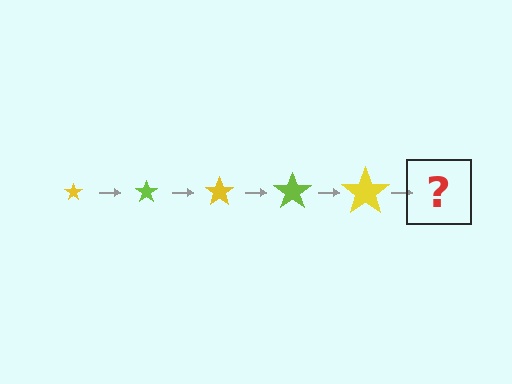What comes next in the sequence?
The next element should be a lime star, larger than the previous one.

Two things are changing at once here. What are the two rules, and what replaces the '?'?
The two rules are that the star grows larger each step and the color cycles through yellow and lime. The '?' should be a lime star, larger than the previous one.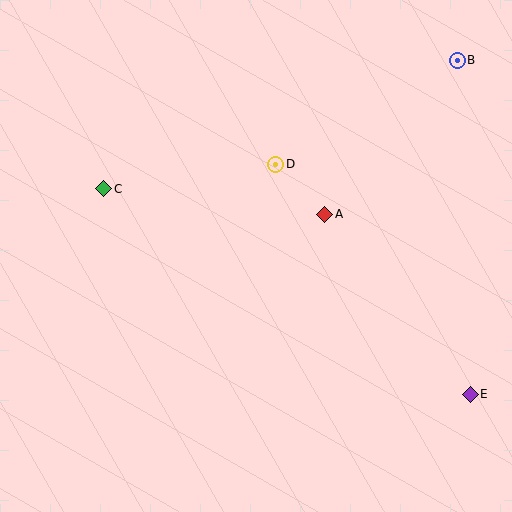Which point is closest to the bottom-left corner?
Point C is closest to the bottom-left corner.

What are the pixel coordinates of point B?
Point B is at (457, 60).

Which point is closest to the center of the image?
Point A at (325, 214) is closest to the center.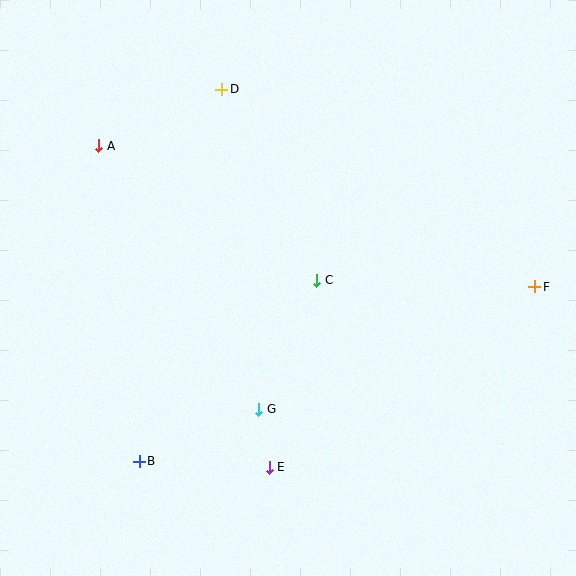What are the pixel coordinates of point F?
Point F is at (535, 287).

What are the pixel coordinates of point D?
Point D is at (222, 89).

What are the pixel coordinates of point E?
Point E is at (269, 467).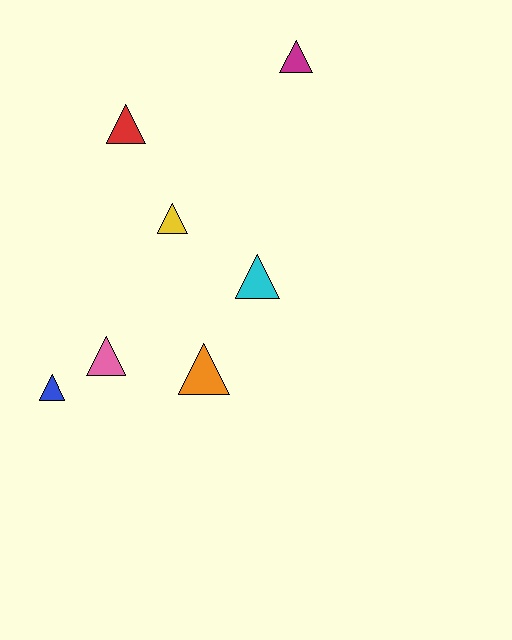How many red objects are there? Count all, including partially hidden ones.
There is 1 red object.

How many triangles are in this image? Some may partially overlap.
There are 7 triangles.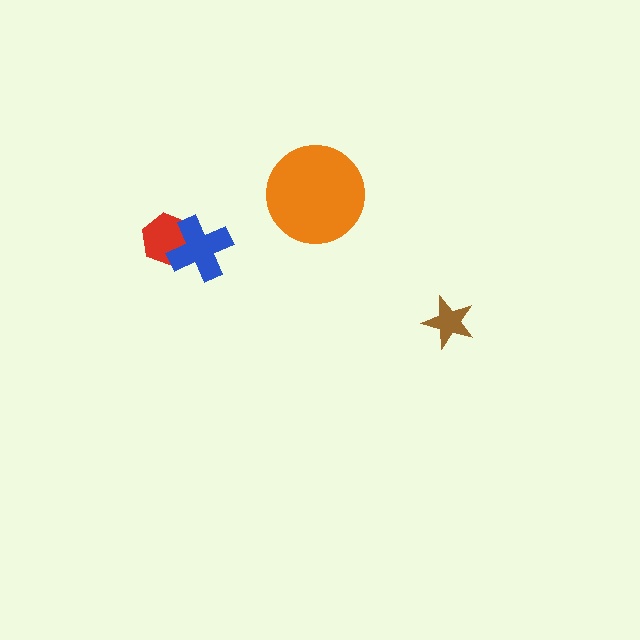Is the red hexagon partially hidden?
Yes, it is partially covered by another shape.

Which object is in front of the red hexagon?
The blue cross is in front of the red hexagon.